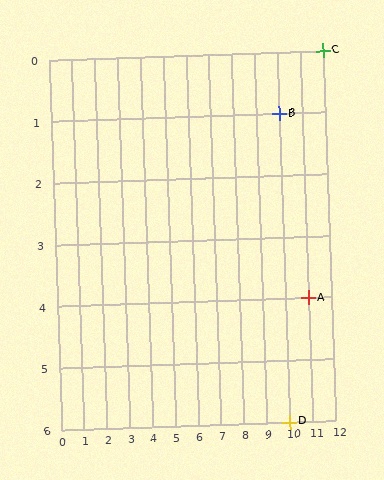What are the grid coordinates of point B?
Point B is at grid coordinates (10, 1).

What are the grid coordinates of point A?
Point A is at grid coordinates (11, 4).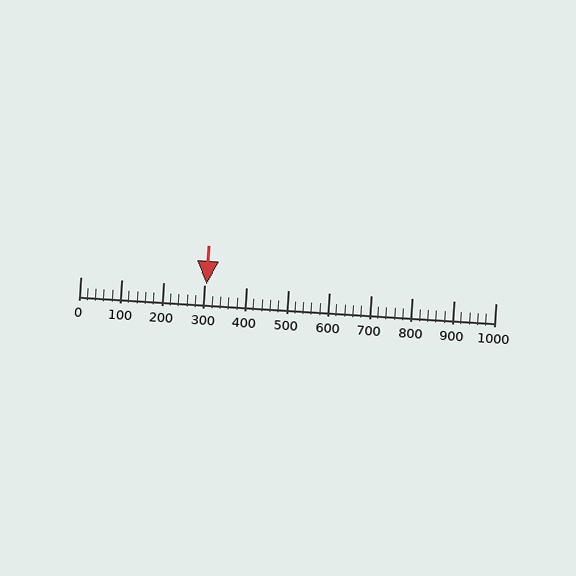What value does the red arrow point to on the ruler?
The red arrow points to approximately 303.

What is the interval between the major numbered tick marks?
The major tick marks are spaced 100 units apart.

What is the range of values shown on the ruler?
The ruler shows values from 0 to 1000.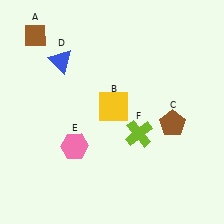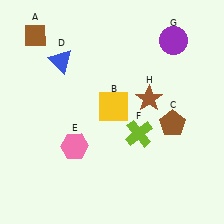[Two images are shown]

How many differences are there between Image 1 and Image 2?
There are 2 differences between the two images.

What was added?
A purple circle (G), a brown star (H) were added in Image 2.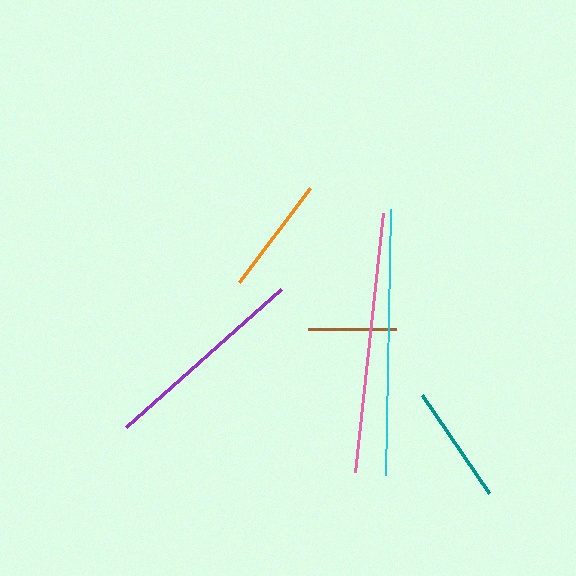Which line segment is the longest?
The cyan line is the longest at approximately 266 pixels.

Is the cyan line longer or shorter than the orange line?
The cyan line is longer than the orange line.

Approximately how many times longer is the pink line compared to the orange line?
The pink line is approximately 2.2 times the length of the orange line.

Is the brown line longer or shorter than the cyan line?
The cyan line is longer than the brown line.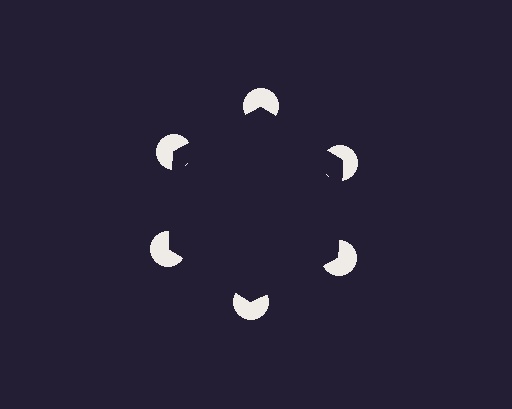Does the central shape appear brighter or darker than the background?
It typically appears slightly darker than the background, even though no actual brightness change is drawn.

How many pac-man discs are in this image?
There are 6 — one at each vertex of the illusory hexagon.